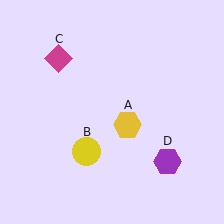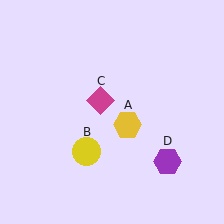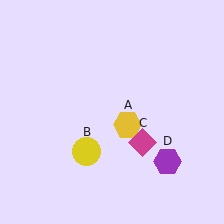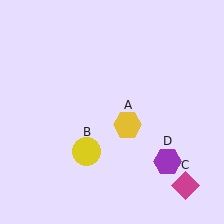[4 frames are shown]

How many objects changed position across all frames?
1 object changed position: magenta diamond (object C).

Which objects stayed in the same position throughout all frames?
Yellow hexagon (object A) and yellow circle (object B) and purple hexagon (object D) remained stationary.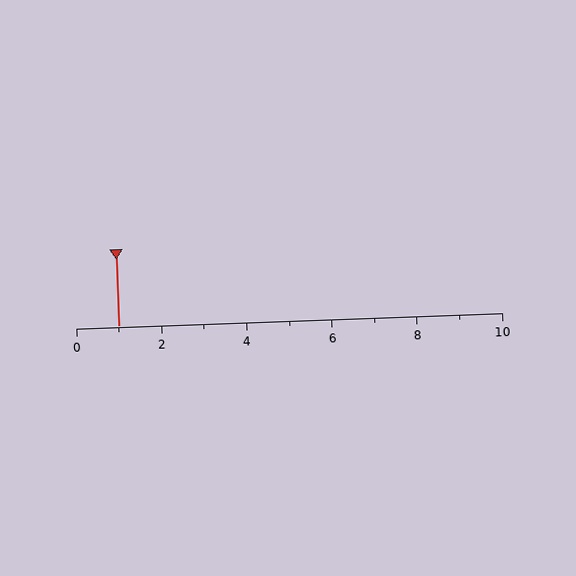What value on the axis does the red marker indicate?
The marker indicates approximately 1.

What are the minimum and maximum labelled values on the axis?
The axis runs from 0 to 10.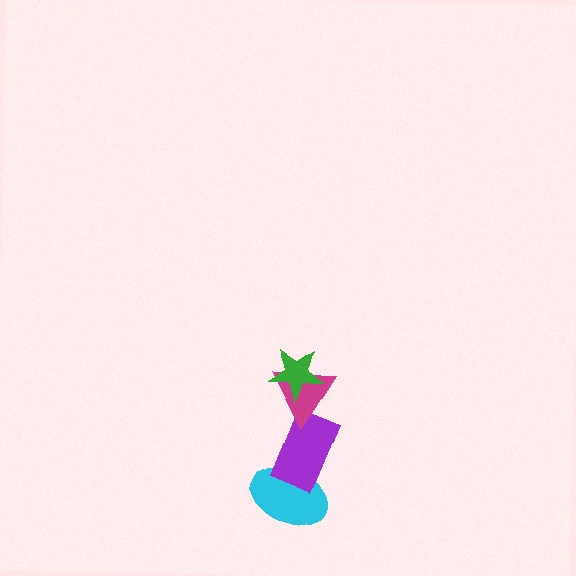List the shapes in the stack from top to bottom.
From top to bottom: the green star, the magenta triangle, the purple rectangle, the cyan ellipse.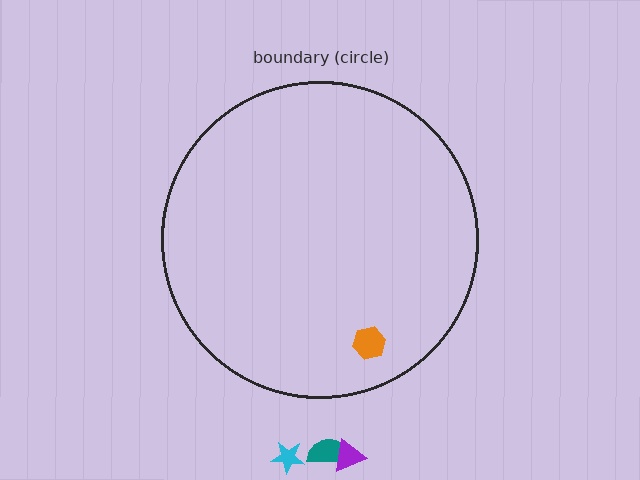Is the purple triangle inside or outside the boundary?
Outside.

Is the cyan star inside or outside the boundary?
Outside.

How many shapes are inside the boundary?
1 inside, 3 outside.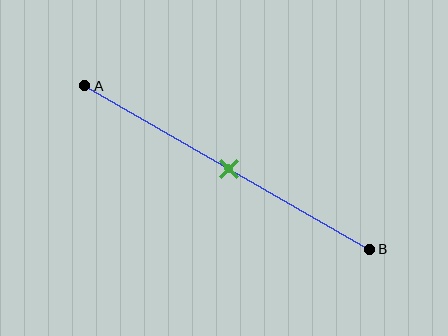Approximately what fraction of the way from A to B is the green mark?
The green mark is approximately 50% of the way from A to B.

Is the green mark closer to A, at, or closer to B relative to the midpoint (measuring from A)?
The green mark is approximately at the midpoint of segment AB.